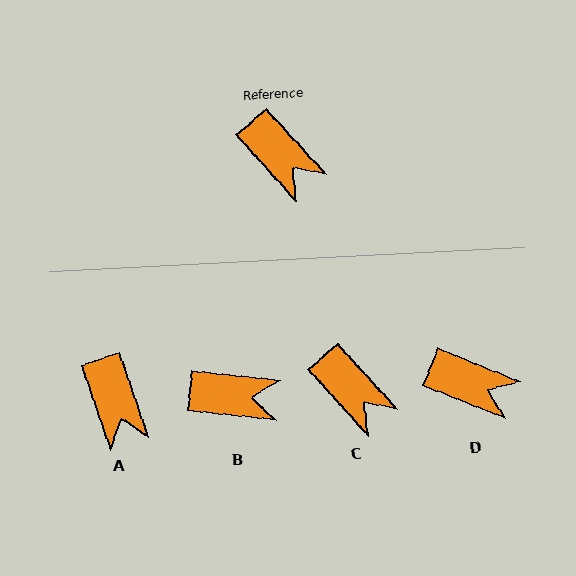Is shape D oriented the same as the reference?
No, it is off by about 26 degrees.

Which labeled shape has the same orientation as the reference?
C.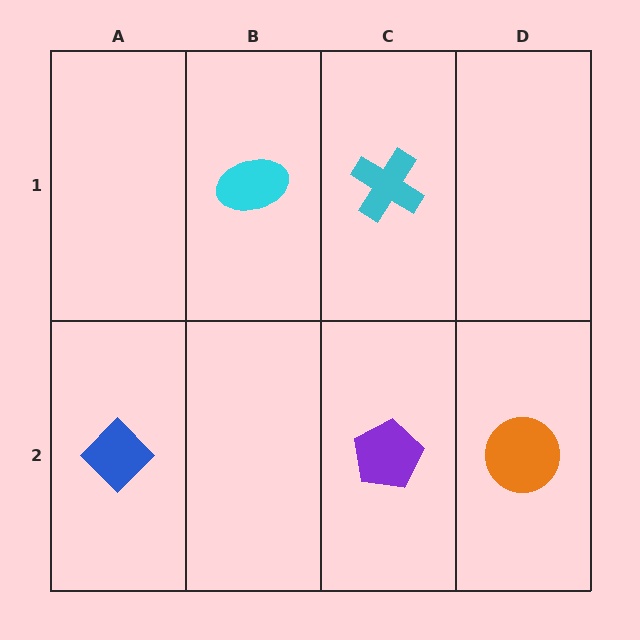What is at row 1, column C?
A cyan cross.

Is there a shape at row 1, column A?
No, that cell is empty.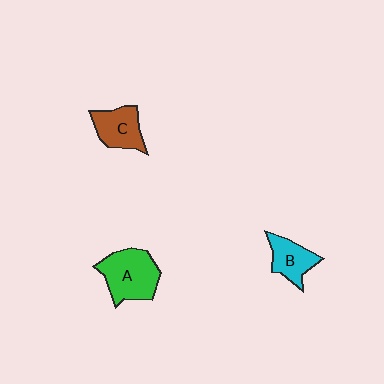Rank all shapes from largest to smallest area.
From largest to smallest: A (green), C (brown), B (cyan).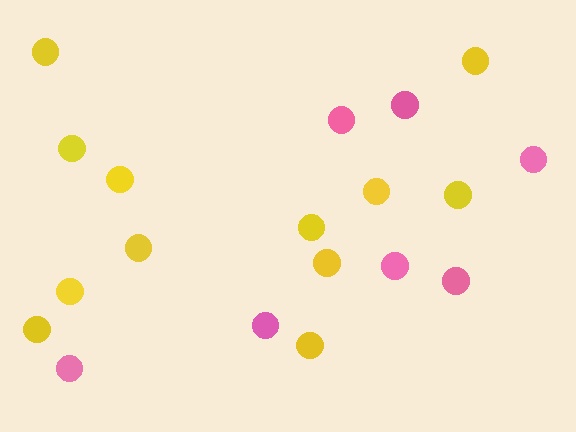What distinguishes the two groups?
There are 2 groups: one group of pink circles (7) and one group of yellow circles (12).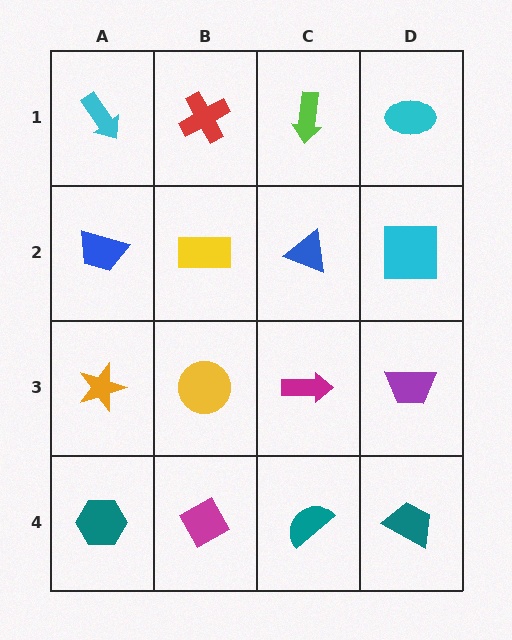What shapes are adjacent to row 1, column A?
A blue trapezoid (row 2, column A), a red cross (row 1, column B).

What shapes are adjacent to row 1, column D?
A cyan square (row 2, column D), a lime arrow (row 1, column C).